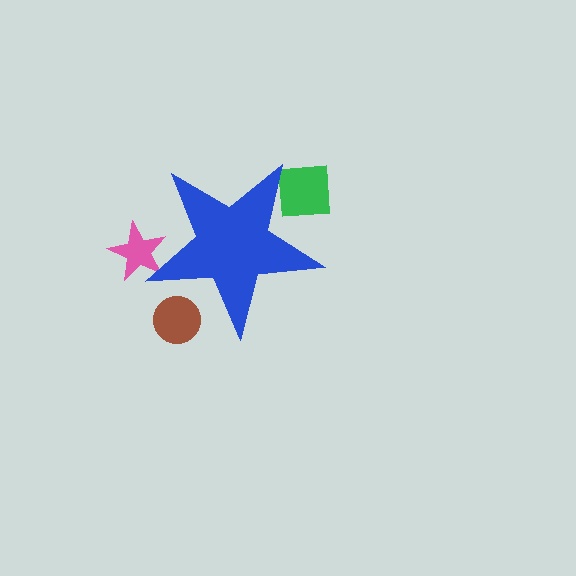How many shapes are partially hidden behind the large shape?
3 shapes are partially hidden.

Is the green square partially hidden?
Yes, the green square is partially hidden behind the blue star.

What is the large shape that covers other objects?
A blue star.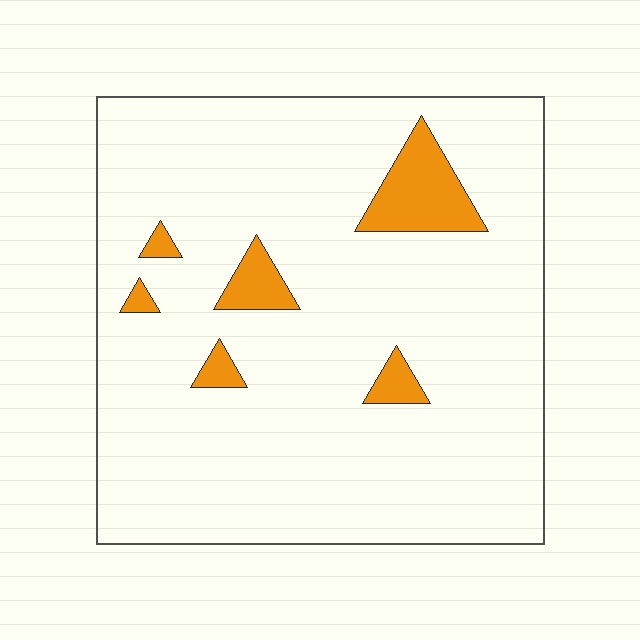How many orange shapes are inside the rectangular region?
6.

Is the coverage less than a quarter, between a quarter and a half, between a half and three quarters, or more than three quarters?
Less than a quarter.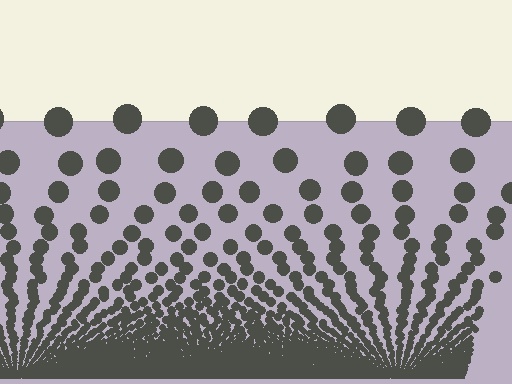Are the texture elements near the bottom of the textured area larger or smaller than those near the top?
Smaller. The gradient is inverted — elements near the bottom are smaller and denser.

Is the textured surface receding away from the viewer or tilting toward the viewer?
The surface appears to tilt toward the viewer. Texture elements get larger and sparser toward the top.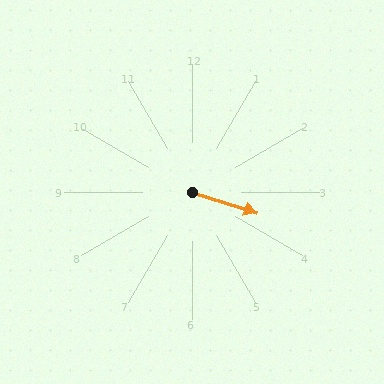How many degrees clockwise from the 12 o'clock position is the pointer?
Approximately 108 degrees.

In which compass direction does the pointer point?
East.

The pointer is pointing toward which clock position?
Roughly 4 o'clock.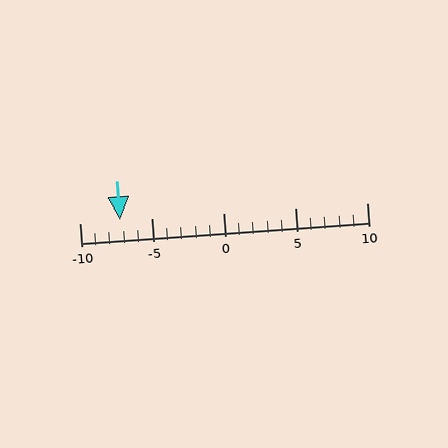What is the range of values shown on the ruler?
The ruler shows values from -10 to 10.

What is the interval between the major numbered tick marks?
The major tick marks are spaced 5 units apart.